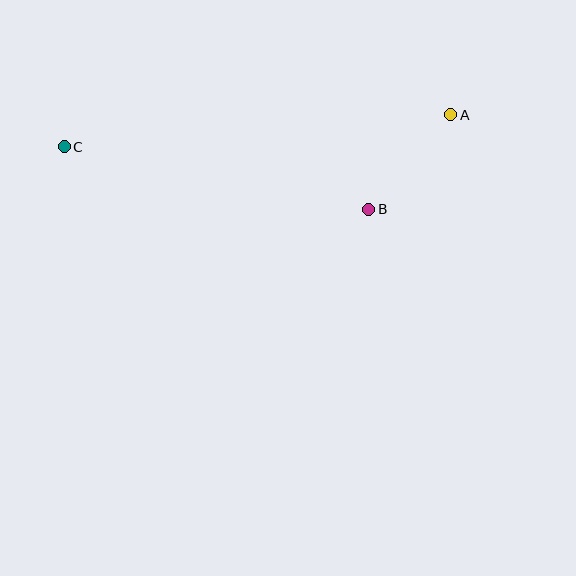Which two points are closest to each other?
Points A and B are closest to each other.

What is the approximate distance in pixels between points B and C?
The distance between B and C is approximately 311 pixels.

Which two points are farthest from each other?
Points A and C are farthest from each other.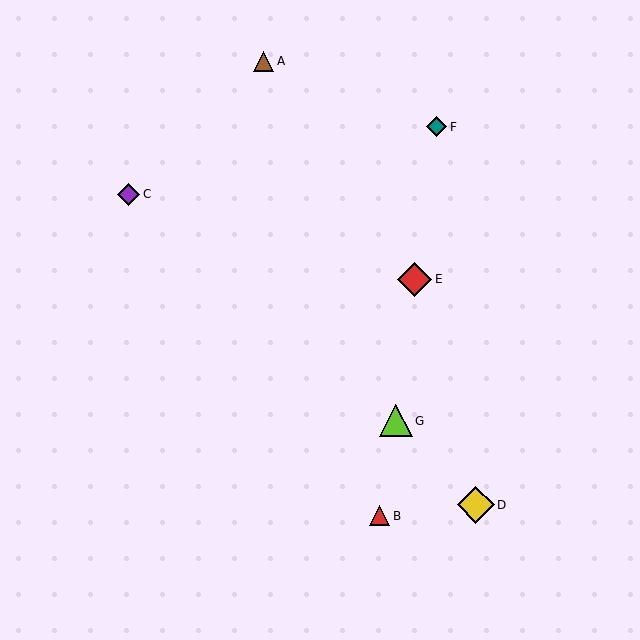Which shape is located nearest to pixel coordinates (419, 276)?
The red diamond (labeled E) at (415, 279) is nearest to that location.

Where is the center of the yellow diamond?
The center of the yellow diamond is at (476, 505).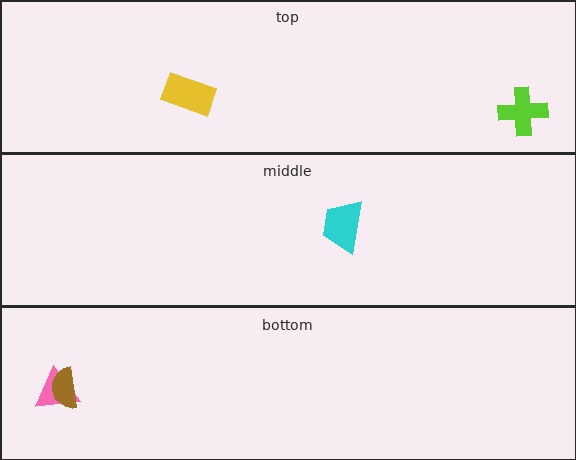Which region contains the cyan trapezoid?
The middle region.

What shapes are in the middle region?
The cyan trapezoid.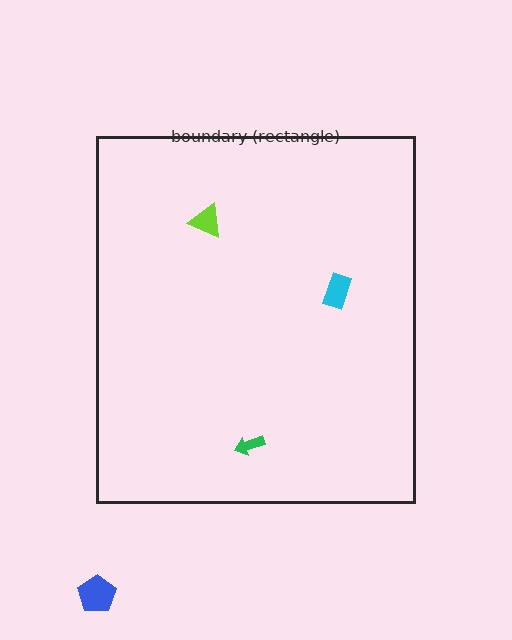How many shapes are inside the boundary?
3 inside, 1 outside.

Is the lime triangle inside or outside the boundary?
Inside.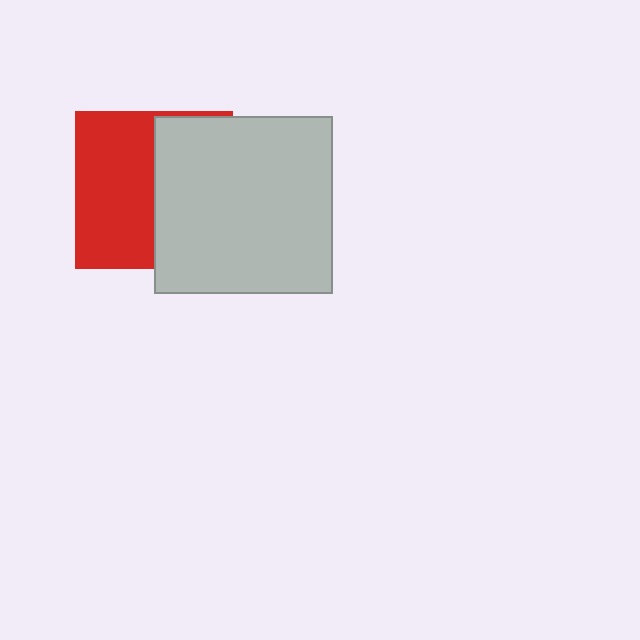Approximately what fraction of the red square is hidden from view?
Roughly 49% of the red square is hidden behind the light gray square.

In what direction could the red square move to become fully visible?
The red square could move left. That would shift it out from behind the light gray square entirely.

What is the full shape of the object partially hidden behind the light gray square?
The partially hidden object is a red square.